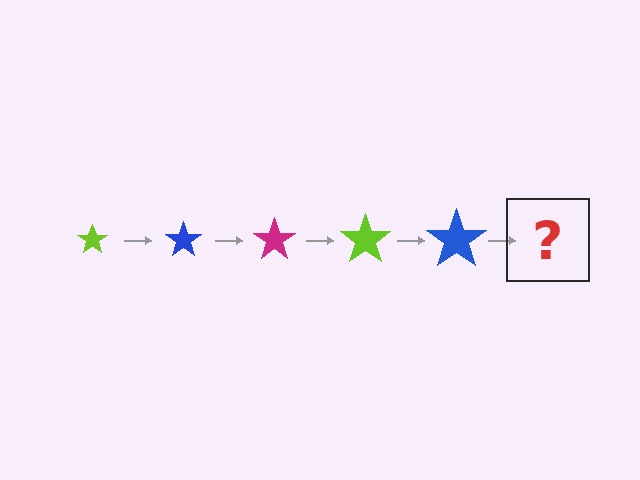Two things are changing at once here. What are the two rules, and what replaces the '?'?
The two rules are that the star grows larger each step and the color cycles through lime, blue, and magenta. The '?' should be a magenta star, larger than the previous one.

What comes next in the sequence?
The next element should be a magenta star, larger than the previous one.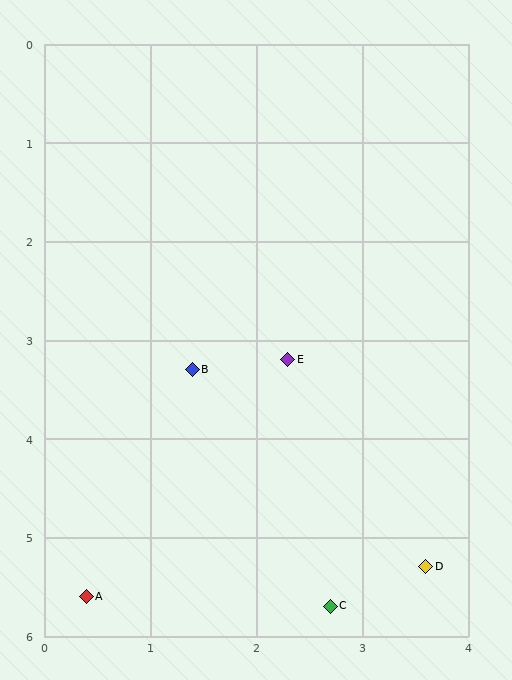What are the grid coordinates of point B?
Point B is at approximately (1.4, 3.3).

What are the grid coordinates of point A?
Point A is at approximately (0.4, 5.6).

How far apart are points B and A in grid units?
Points B and A are about 2.5 grid units apart.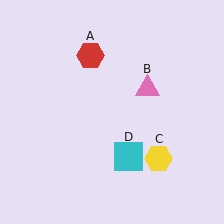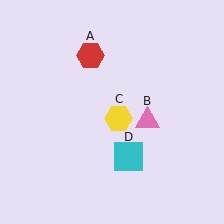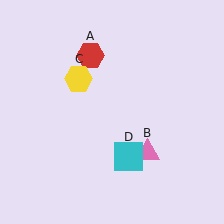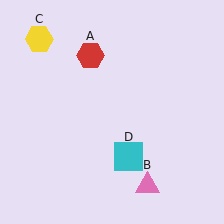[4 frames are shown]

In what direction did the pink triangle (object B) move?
The pink triangle (object B) moved down.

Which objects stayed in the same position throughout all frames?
Red hexagon (object A) and cyan square (object D) remained stationary.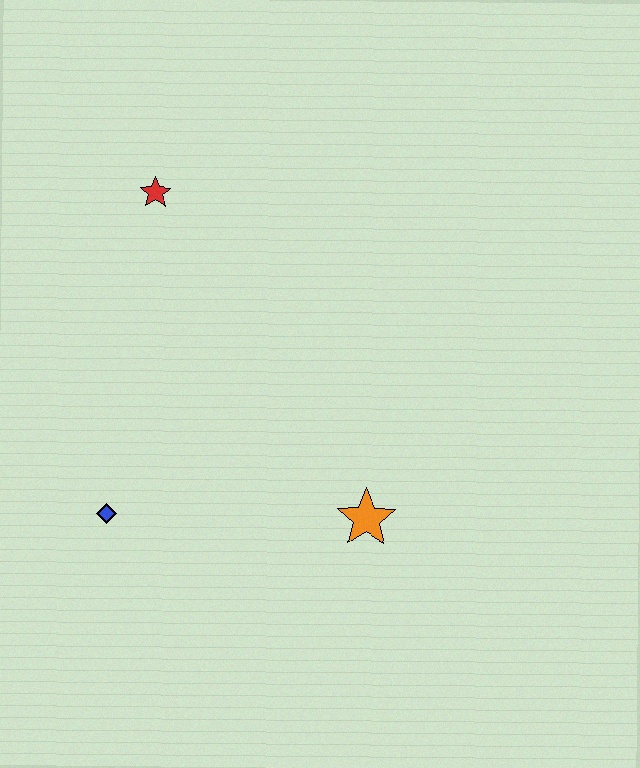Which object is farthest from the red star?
The orange star is farthest from the red star.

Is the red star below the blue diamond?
No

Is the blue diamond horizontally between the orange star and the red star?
No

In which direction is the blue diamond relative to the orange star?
The blue diamond is to the left of the orange star.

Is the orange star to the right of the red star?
Yes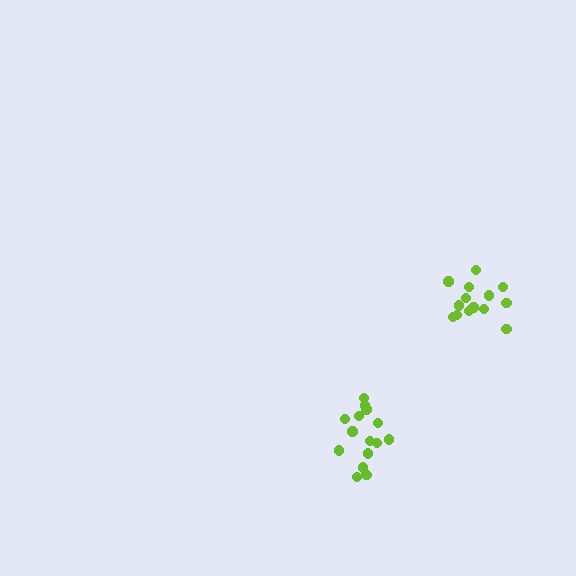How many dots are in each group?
Group 1: 15 dots, Group 2: 14 dots (29 total).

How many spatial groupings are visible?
There are 2 spatial groupings.